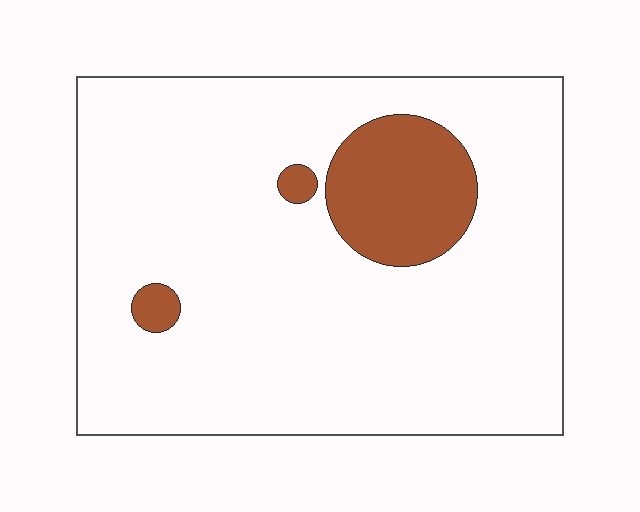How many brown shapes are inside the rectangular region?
3.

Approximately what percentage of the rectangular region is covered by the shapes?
Approximately 10%.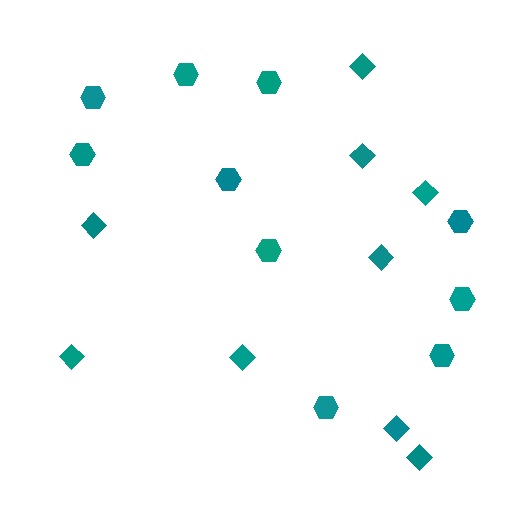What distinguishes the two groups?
There are 2 groups: one group of diamonds (9) and one group of hexagons (10).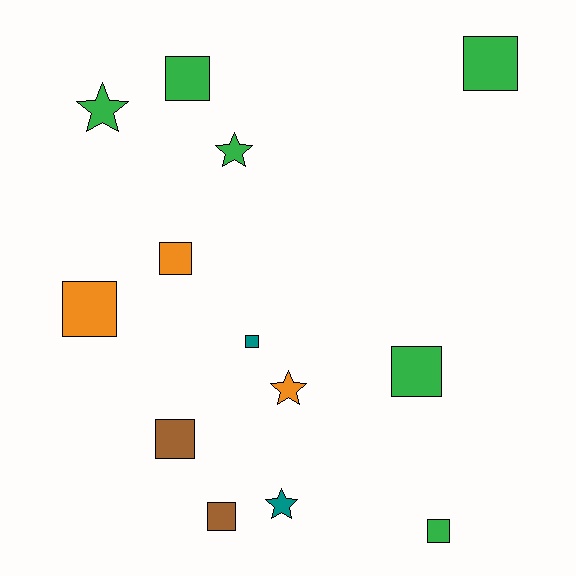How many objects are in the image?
There are 13 objects.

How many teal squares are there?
There is 1 teal square.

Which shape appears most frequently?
Square, with 9 objects.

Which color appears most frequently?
Green, with 6 objects.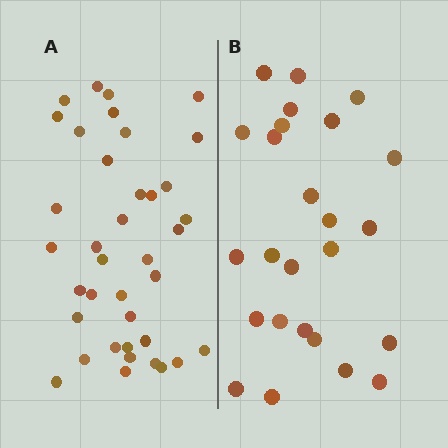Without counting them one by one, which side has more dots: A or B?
Region A (the left region) has more dots.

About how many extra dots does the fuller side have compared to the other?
Region A has approximately 15 more dots than region B.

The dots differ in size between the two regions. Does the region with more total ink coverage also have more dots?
No. Region B has more total ink coverage because its dots are larger, but region A actually contains more individual dots. Total area can be misleading — the number of items is what matters here.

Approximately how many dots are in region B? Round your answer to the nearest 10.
About 20 dots. (The exact count is 25, which rounds to 20.)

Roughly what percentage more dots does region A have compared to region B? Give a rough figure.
About 50% more.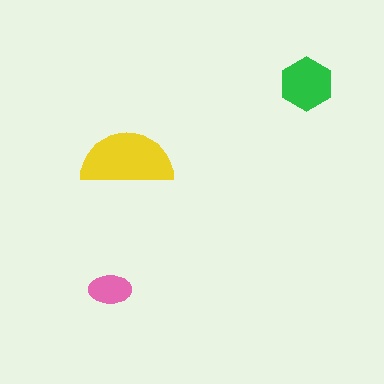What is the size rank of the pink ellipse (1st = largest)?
3rd.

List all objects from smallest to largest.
The pink ellipse, the green hexagon, the yellow semicircle.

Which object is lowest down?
The pink ellipse is bottommost.